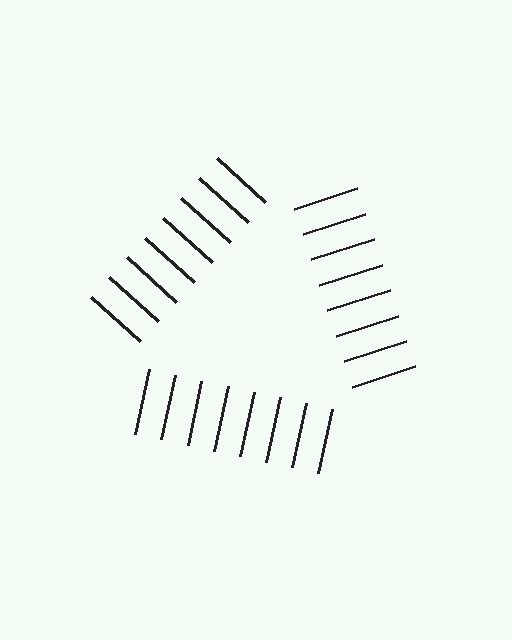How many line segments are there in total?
24 — 8 along each of the 3 edges.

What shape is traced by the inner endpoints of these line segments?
An illusory triangle — the line segments terminate on its edges but no continuous stroke is drawn.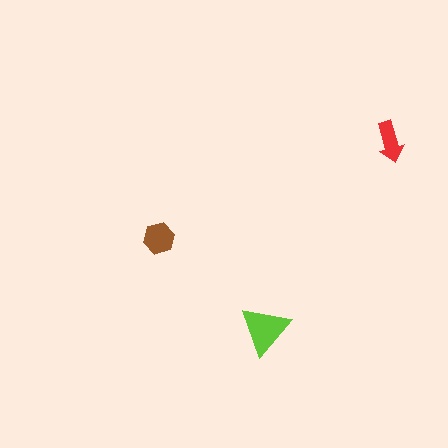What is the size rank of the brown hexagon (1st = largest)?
2nd.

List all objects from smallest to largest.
The red arrow, the brown hexagon, the lime triangle.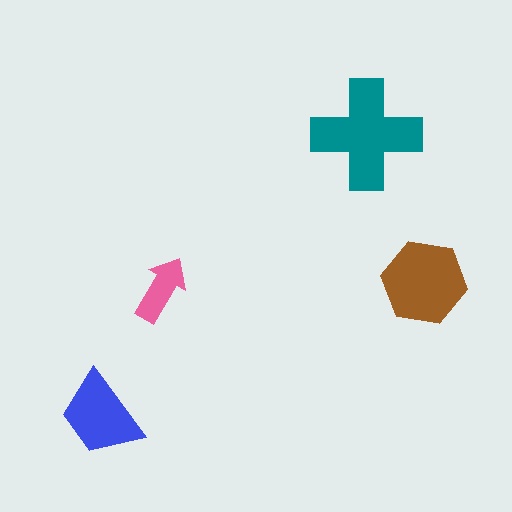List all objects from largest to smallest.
The teal cross, the brown hexagon, the blue trapezoid, the pink arrow.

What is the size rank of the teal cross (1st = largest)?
1st.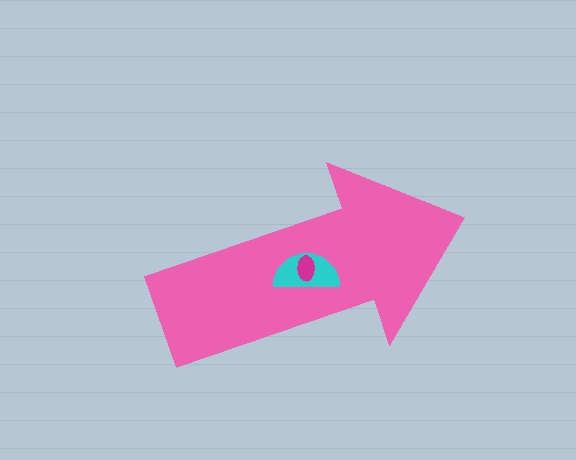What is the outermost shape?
The pink arrow.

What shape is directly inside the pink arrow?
The cyan semicircle.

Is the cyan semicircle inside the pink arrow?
Yes.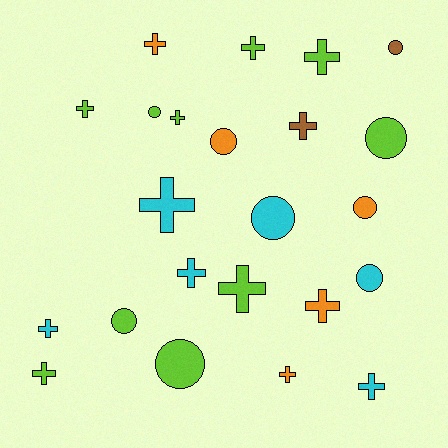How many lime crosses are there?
There are 6 lime crosses.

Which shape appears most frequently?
Cross, with 14 objects.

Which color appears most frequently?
Lime, with 10 objects.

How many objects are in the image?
There are 23 objects.